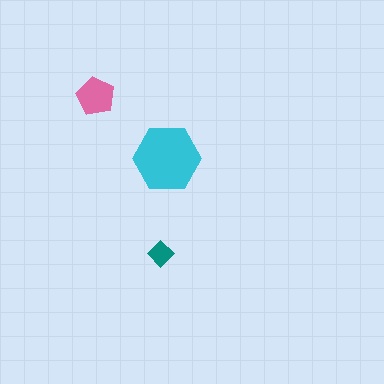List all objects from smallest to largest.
The teal diamond, the pink pentagon, the cyan hexagon.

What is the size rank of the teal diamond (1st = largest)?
3rd.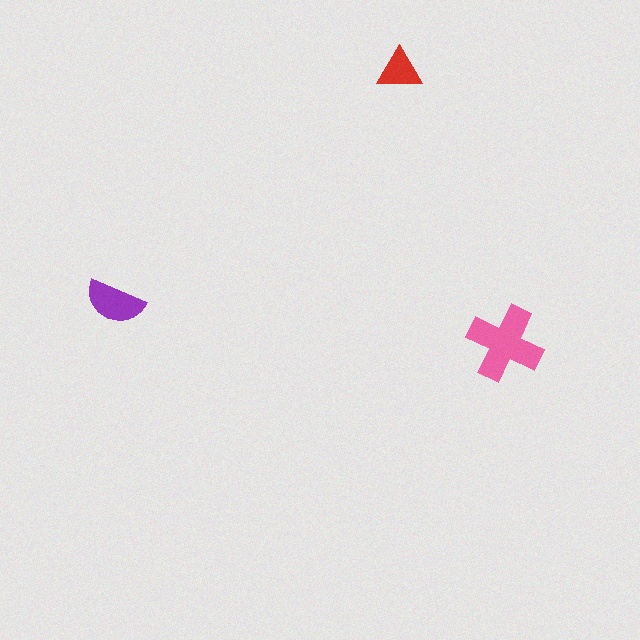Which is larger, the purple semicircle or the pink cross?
The pink cross.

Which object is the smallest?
The red triangle.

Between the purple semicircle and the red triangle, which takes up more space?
The purple semicircle.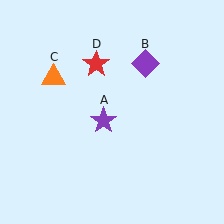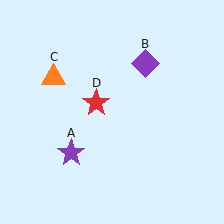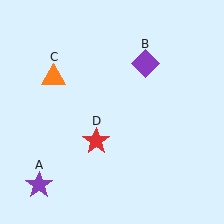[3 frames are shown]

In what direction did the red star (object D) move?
The red star (object D) moved down.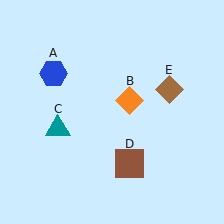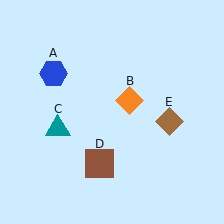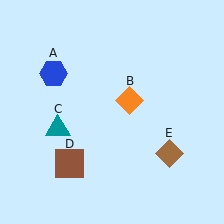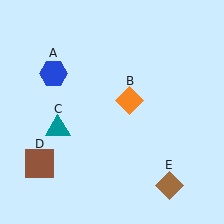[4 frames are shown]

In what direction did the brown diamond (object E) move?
The brown diamond (object E) moved down.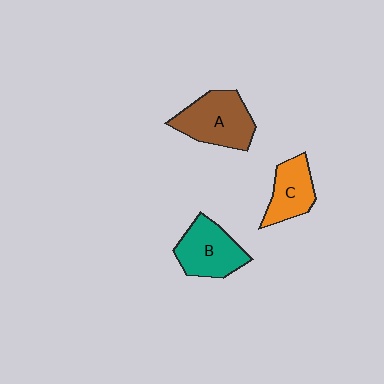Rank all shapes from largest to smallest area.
From largest to smallest: A (brown), B (teal), C (orange).